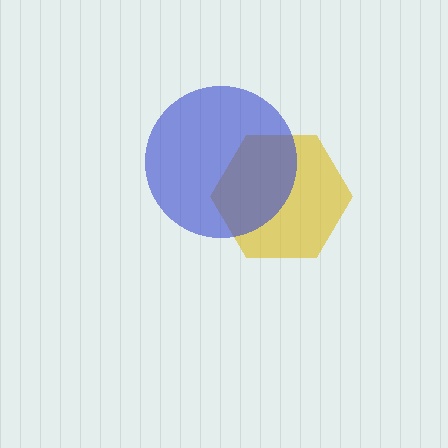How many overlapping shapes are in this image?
There are 2 overlapping shapes in the image.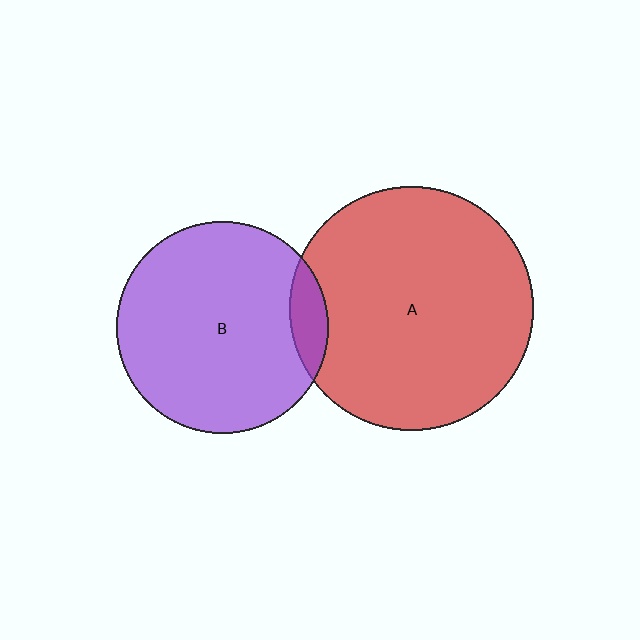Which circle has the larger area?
Circle A (red).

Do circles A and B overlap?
Yes.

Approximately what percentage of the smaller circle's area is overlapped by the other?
Approximately 10%.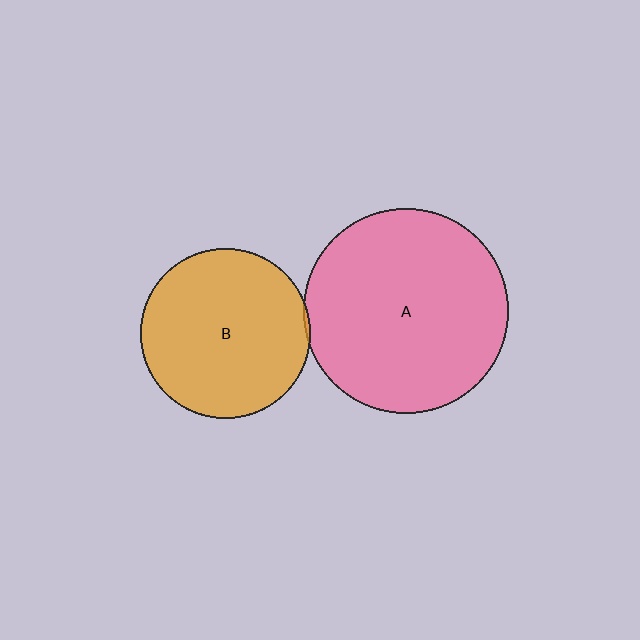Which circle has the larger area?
Circle A (pink).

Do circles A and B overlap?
Yes.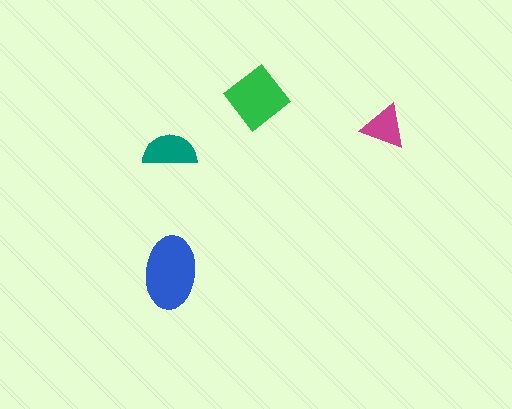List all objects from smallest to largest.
The magenta triangle, the teal semicircle, the green diamond, the blue ellipse.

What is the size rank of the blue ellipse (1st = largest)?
1st.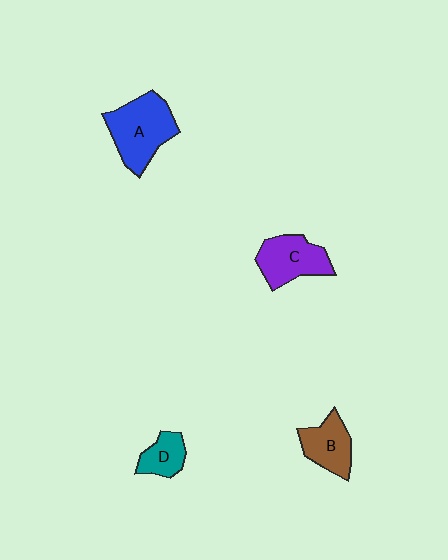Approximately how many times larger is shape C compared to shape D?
Approximately 1.7 times.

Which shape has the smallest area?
Shape D (teal).